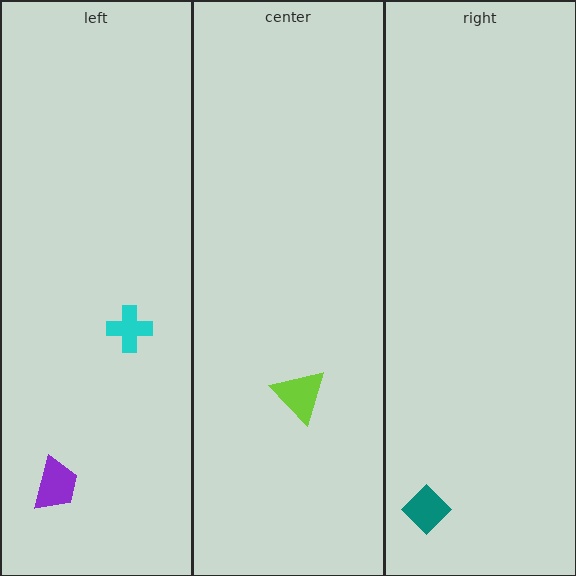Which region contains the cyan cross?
The left region.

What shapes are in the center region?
The lime triangle.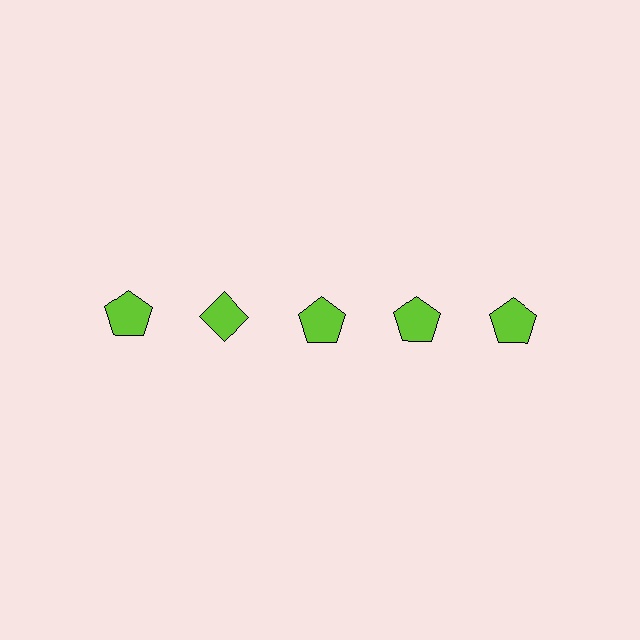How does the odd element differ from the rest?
It has a different shape: diamond instead of pentagon.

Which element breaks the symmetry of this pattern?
The lime diamond in the top row, second from left column breaks the symmetry. All other shapes are lime pentagons.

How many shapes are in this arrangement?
There are 5 shapes arranged in a grid pattern.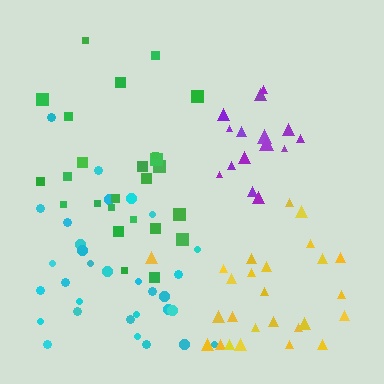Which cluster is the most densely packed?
Purple.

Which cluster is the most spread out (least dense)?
Cyan.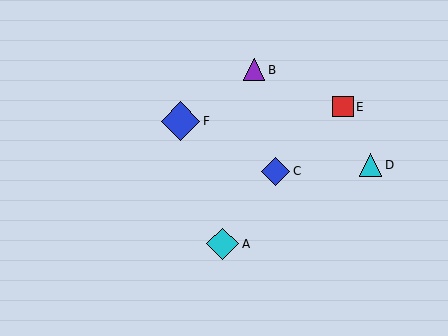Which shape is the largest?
The blue diamond (labeled F) is the largest.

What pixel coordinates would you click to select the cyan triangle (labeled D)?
Click at (370, 165) to select the cyan triangle D.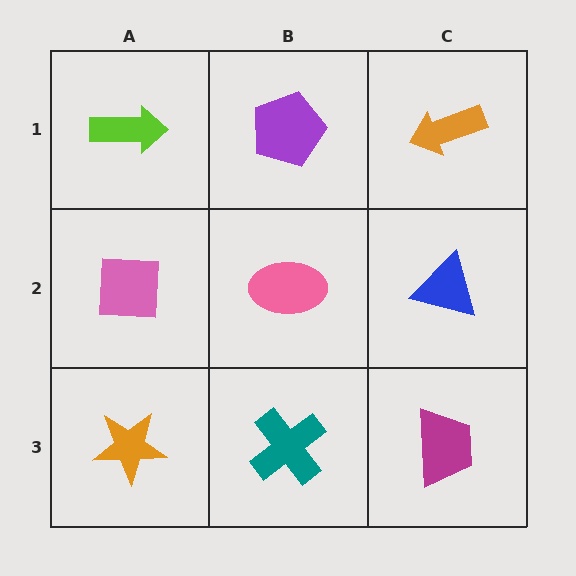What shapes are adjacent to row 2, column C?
An orange arrow (row 1, column C), a magenta trapezoid (row 3, column C), a pink ellipse (row 2, column B).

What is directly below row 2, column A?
An orange star.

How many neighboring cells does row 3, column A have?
2.